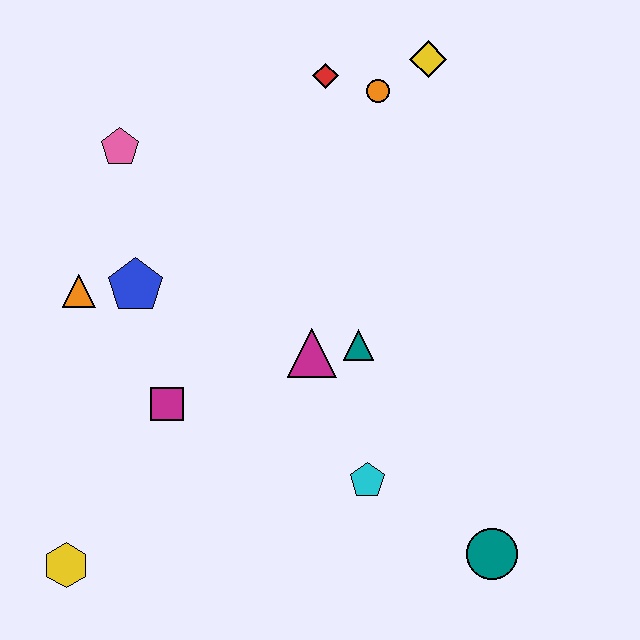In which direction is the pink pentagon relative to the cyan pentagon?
The pink pentagon is above the cyan pentagon.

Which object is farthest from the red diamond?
The yellow hexagon is farthest from the red diamond.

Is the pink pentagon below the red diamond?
Yes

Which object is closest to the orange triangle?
The blue pentagon is closest to the orange triangle.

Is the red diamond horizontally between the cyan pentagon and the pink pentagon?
Yes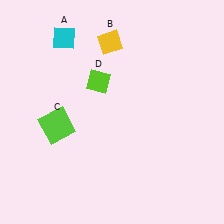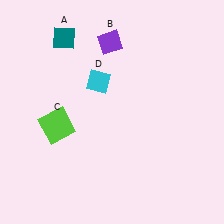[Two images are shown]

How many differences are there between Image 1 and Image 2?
There are 3 differences between the two images.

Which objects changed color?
A changed from cyan to teal. B changed from yellow to purple. D changed from lime to cyan.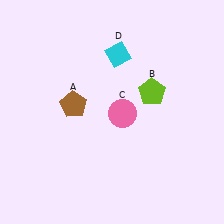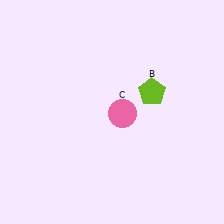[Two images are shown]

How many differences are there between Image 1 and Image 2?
There are 2 differences between the two images.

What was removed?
The cyan diamond (D), the brown pentagon (A) were removed in Image 2.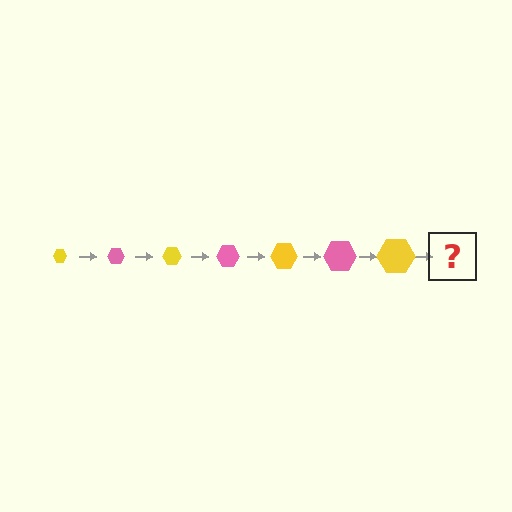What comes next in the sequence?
The next element should be a pink hexagon, larger than the previous one.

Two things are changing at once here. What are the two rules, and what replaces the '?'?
The two rules are that the hexagon grows larger each step and the color cycles through yellow and pink. The '?' should be a pink hexagon, larger than the previous one.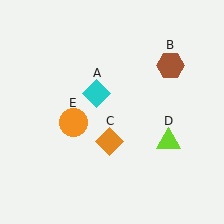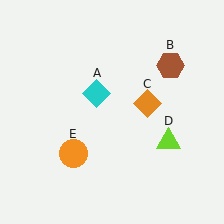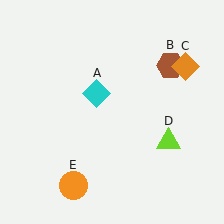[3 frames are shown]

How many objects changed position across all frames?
2 objects changed position: orange diamond (object C), orange circle (object E).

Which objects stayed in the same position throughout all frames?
Cyan diamond (object A) and brown hexagon (object B) and lime triangle (object D) remained stationary.